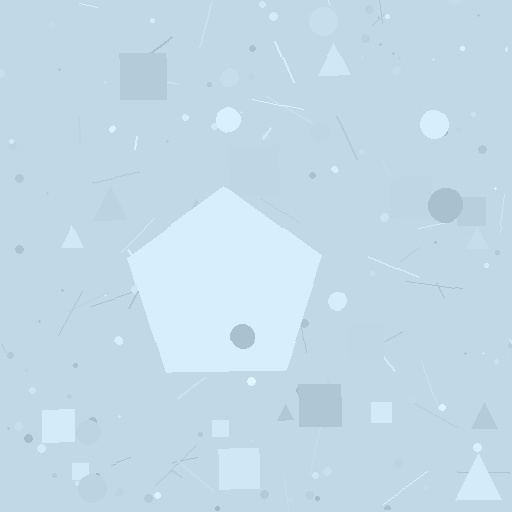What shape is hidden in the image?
A pentagon is hidden in the image.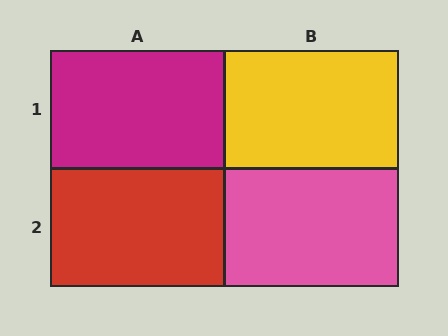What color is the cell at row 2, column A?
Red.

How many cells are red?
1 cell is red.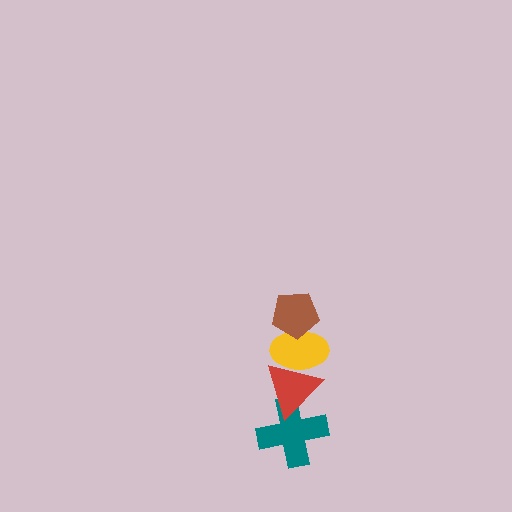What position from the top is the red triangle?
The red triangle is 3rd from the top.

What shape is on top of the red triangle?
The yellow ellipse is on top of the red triangle.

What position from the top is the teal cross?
The teal cross is 4th from the top.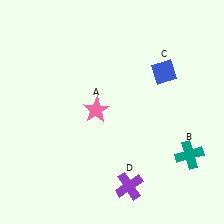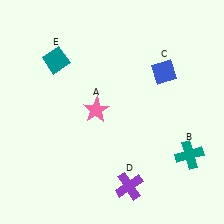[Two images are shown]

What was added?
A teal diamond (E) was added in Image 2.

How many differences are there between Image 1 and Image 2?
There is 1 difference between the two images.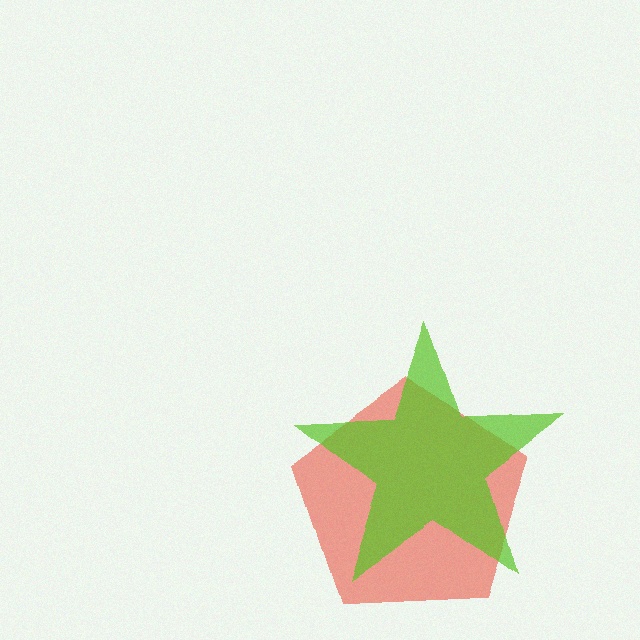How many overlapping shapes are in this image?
There are 2 overlapping shapes in the image.